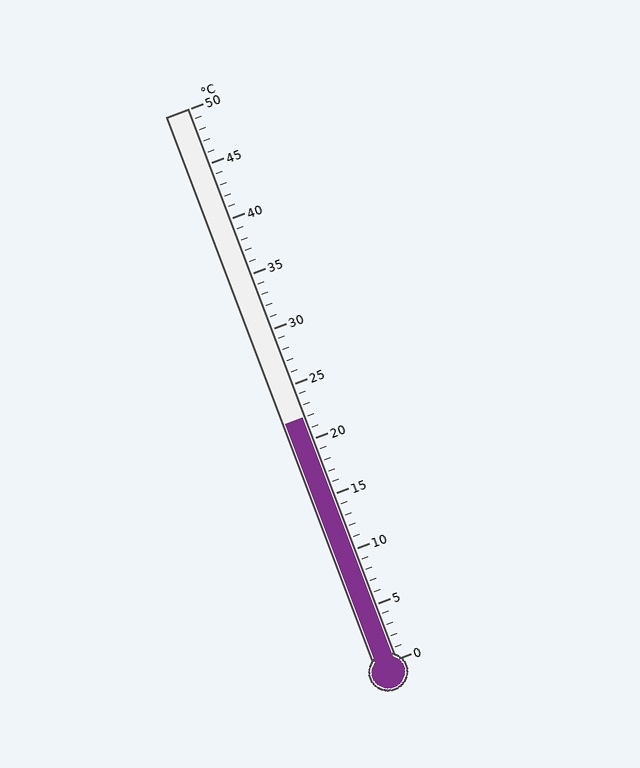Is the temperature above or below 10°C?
The temperature is above 10°C.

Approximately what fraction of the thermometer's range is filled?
The thermometer is filled to approximately 45% of its range.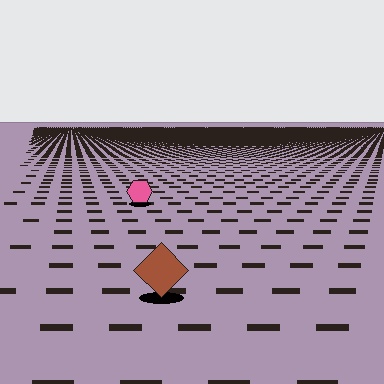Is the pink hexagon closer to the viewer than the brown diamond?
No. The brown diamond is closer — you can tell from the texture gradient: the ground texture is coarser near it.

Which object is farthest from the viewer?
The pink hexagon is farthest from the viewer. It appears smaller and the ground texture around it is denser.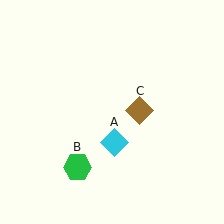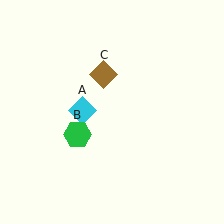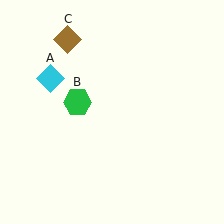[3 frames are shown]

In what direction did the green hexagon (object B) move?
The green hexagon (object B) moved up.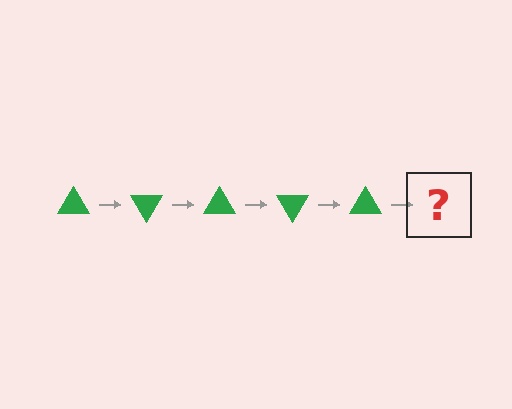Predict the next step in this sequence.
The next step is a green triangle rotated 300 degrees.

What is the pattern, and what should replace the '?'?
The pattern is that the triangle rotates 60 degrees each step. The '?' should be a green triangle rotated 300 degrees.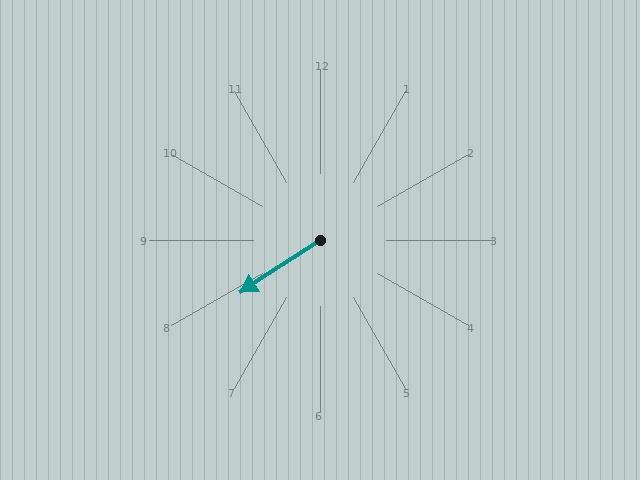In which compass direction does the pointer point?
Southwest.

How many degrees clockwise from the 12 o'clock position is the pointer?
Approximately 237 degrees.